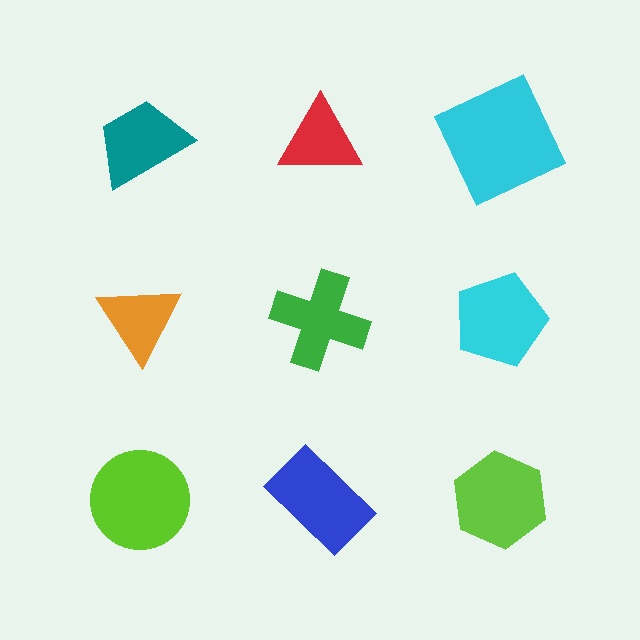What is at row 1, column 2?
A red triangle.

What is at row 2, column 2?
A green cross.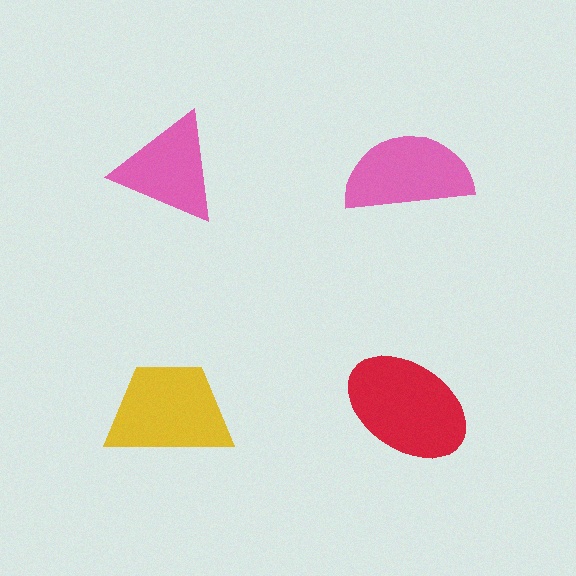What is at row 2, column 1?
A yellow trapezoid.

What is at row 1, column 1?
A pink triangle.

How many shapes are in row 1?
2 shapes.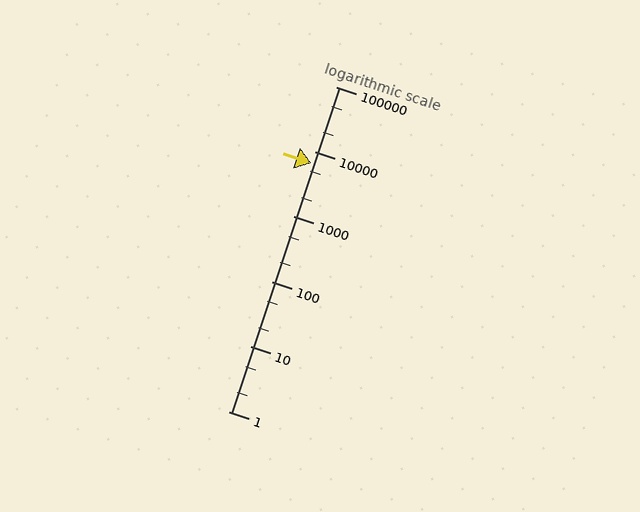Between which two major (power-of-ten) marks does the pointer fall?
The pointer is between 1000 and 10000.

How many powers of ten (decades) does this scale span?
The scale spans 5 decades, from 1 to 100000.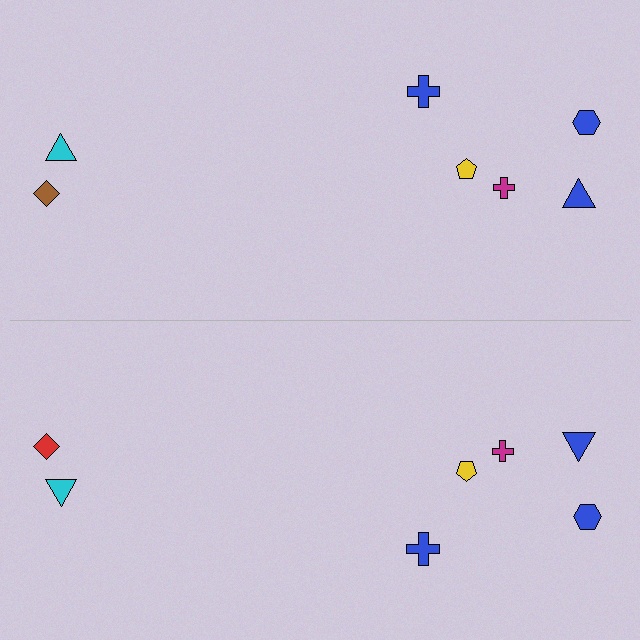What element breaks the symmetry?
The red diamond on the bottom side breaks the symmetry — its mirror counterpart is brown.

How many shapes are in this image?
There are 14 shapes in this image.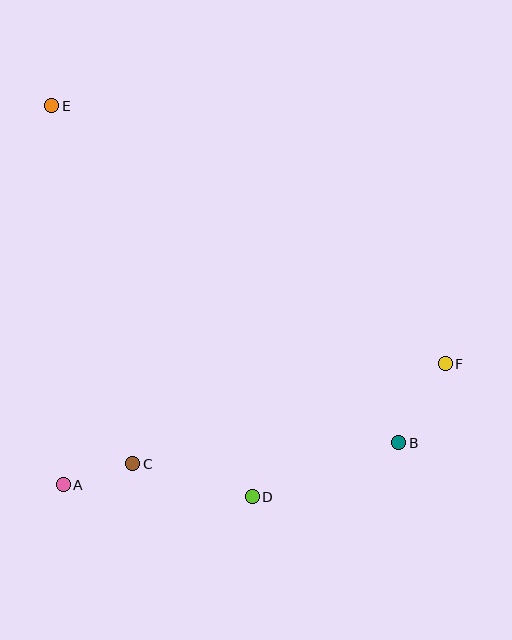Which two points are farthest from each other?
Points B and E are farthest from each other.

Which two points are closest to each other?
Points A and C are closest to each other.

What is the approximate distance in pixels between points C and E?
The distance between C and E is approximately 367 pixels.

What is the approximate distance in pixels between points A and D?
The distance between A and D is approximately 190 pixels.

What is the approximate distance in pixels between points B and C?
The distance between B and C is approximately 267 pixels.